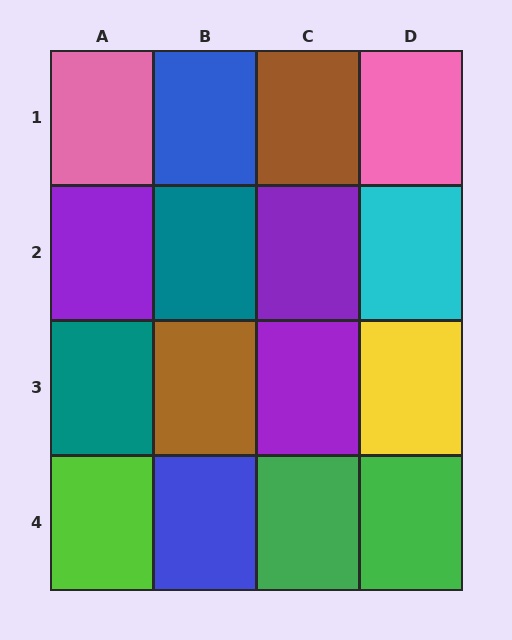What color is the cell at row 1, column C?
Brown.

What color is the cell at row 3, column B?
Brown.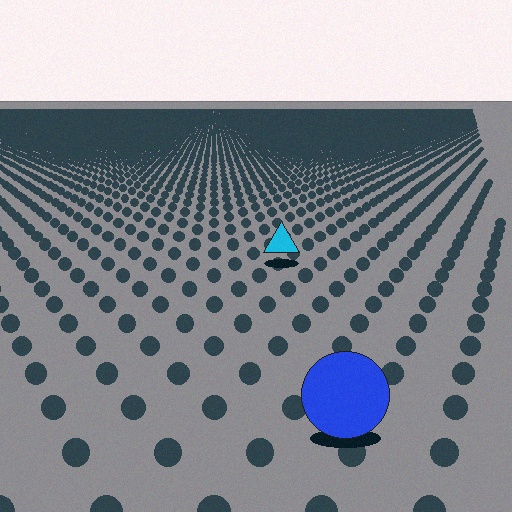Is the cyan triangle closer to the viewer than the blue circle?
No. The blue circle is closer — you can tell from the texture gradient: the ground texture is coarser near it.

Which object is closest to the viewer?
The blue circle is closest. The texture marks near it are larger and more spread out.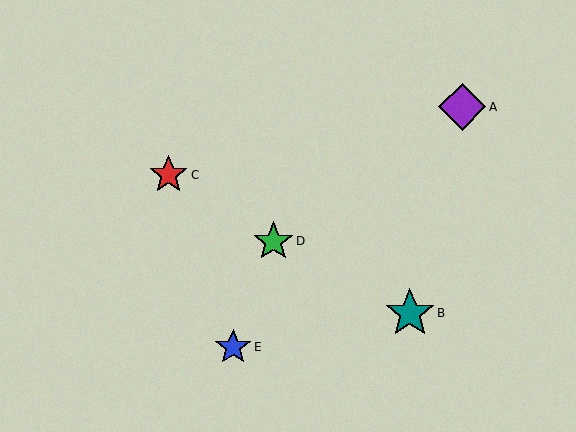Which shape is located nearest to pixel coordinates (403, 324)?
The teal star (labeled B) at (410, 313) is nearest to that location.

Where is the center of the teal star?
The center of the teal star is at (410, 313).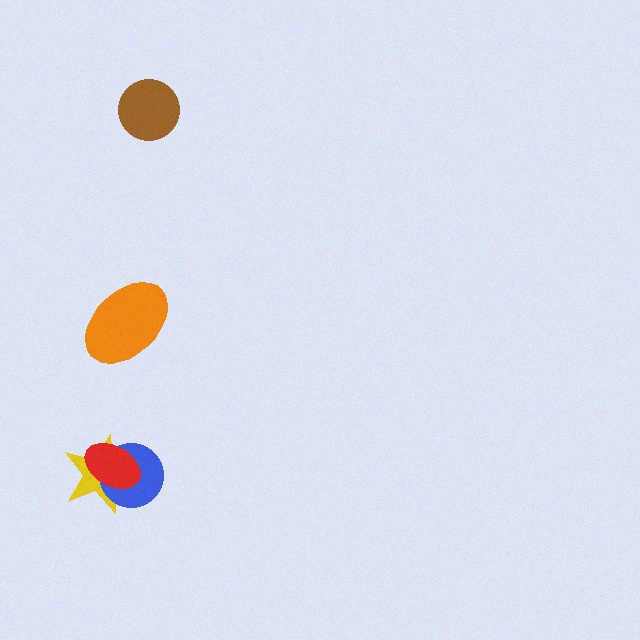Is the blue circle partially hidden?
Yes, it is partially covered by another shape.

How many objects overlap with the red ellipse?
2 objects overlap with the red ellipse.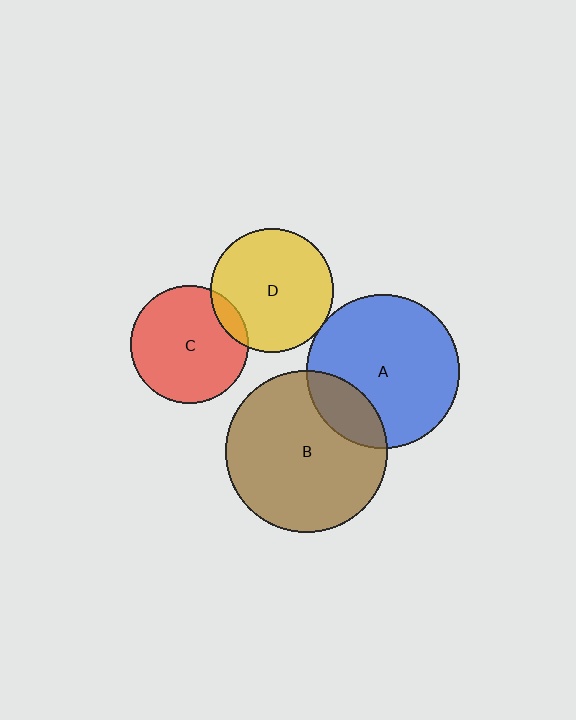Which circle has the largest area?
Circle B (brown).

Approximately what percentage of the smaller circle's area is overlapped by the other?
Approximately 5%.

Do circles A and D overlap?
Yes.